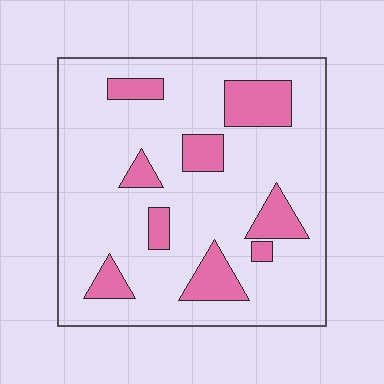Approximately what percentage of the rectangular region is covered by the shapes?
Approximately 20%.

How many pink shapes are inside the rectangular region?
9.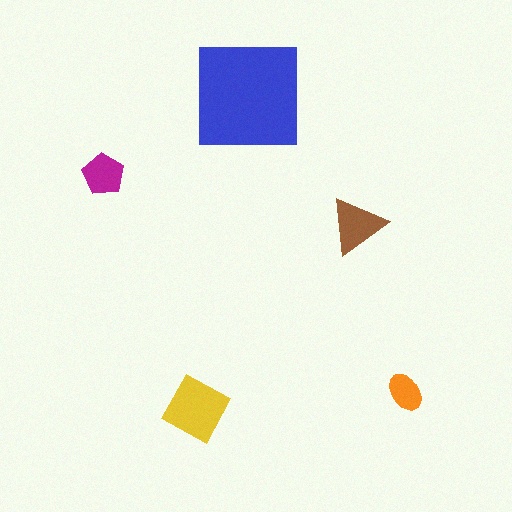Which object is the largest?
The blue square.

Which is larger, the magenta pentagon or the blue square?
The blue square.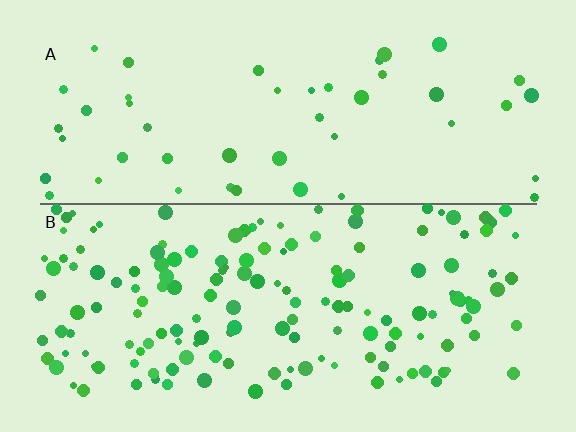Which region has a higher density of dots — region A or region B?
B (the bottom).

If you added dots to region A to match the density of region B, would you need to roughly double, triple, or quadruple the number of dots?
Approximately triple.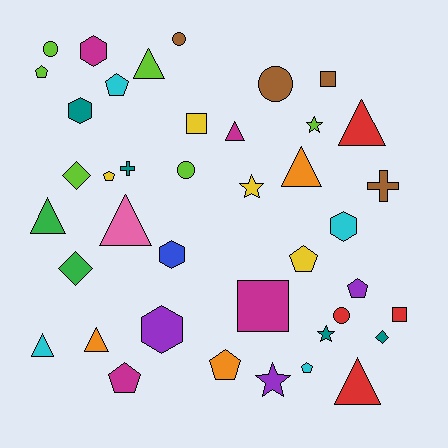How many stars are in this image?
There are 4 stars.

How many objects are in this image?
There are 40 objects.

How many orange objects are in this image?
There are 3 orange objects.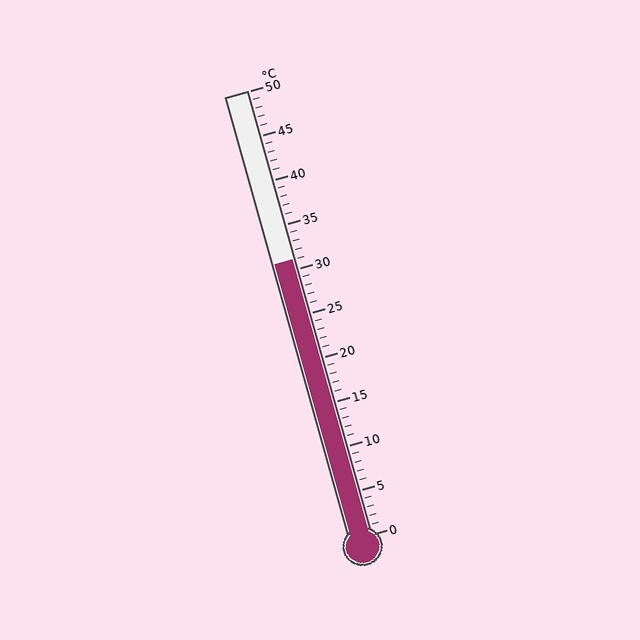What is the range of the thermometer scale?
The thermometer scale ranges from 0°C to 50°C.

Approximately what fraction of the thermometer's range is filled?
The thermometer is filled to approximately 60% of its range.